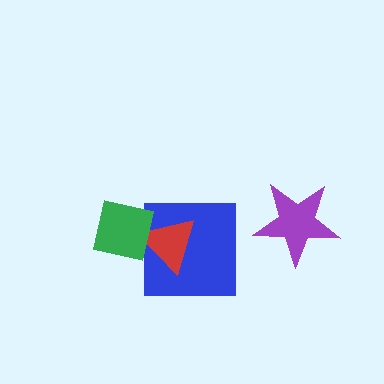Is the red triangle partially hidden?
Yes, it is partially covered by another shape.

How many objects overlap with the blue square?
1 object overlaps with the blue square.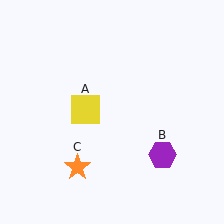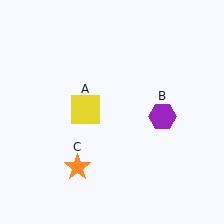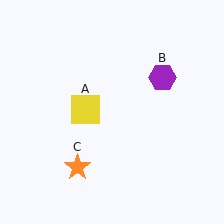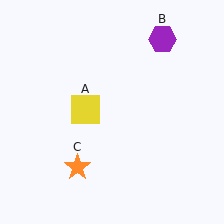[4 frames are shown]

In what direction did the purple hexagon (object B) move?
The purple hexagon (object B) moved up.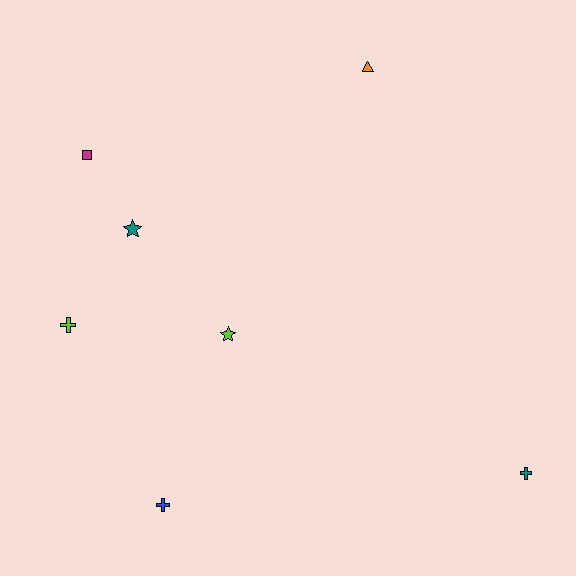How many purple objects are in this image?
There are no purple objects.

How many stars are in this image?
There are 2 stars.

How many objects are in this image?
There are 7 objects.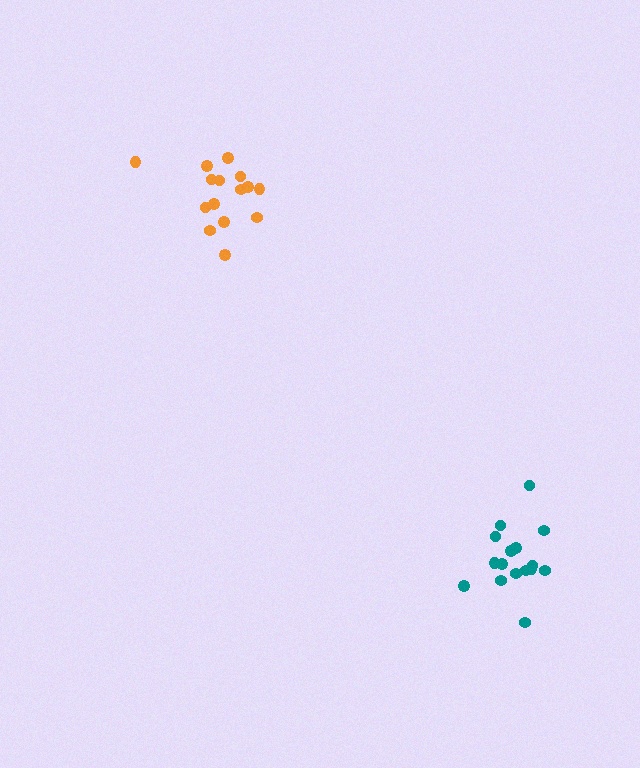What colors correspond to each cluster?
The clusters are colored: orange, teal.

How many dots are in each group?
Group 1: 15 dots, Group 2: 16 dots (31 total).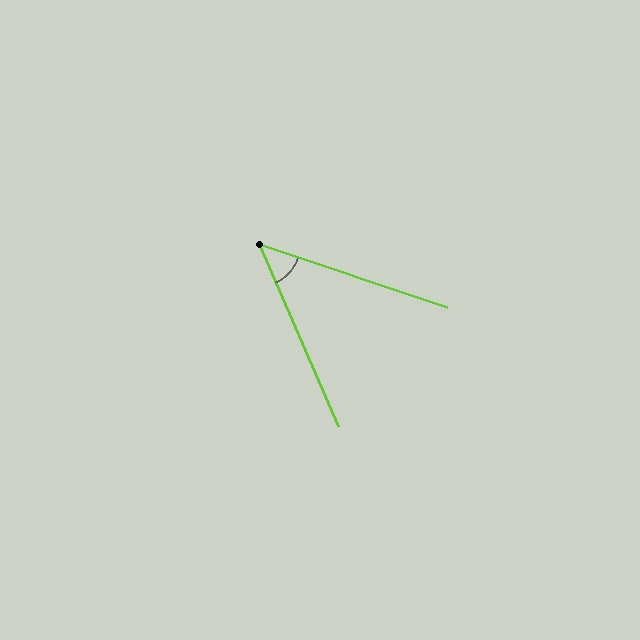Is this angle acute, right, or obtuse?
It is acute.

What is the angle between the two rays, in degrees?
Approximately 48 degrees.